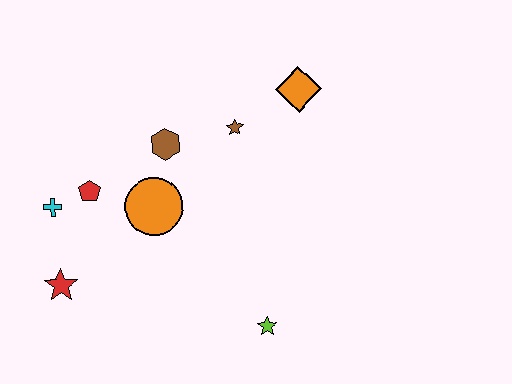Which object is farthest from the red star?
The orange diamond is farthest from the red star.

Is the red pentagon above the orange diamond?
No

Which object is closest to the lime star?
The orange circle is closest to the lime star.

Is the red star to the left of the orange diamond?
Yes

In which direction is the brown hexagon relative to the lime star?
The brown hexagon is above the lime star.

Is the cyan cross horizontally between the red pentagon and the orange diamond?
No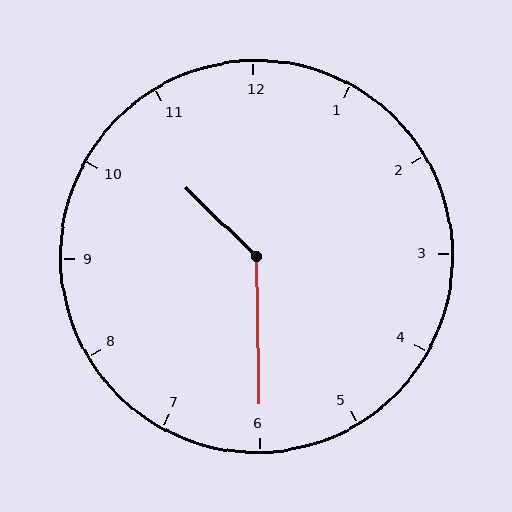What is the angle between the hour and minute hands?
Approximately 135 degrees.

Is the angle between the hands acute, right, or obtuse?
It is obtuse.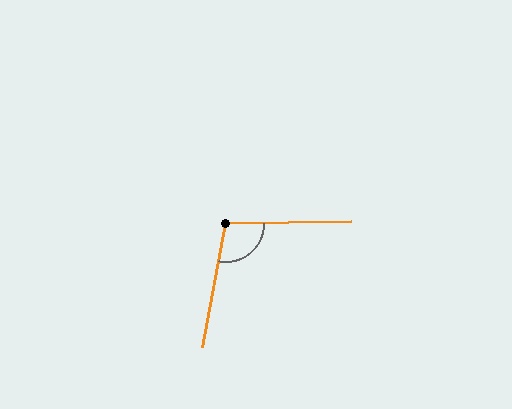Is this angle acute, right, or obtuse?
It is obtuse.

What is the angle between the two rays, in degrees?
Approximately 101 degrees.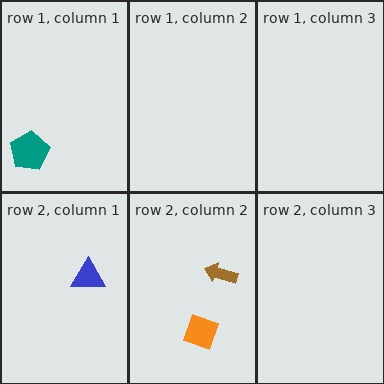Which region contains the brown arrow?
The row 2, column 2 region.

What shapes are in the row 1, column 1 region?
The teal pentagon.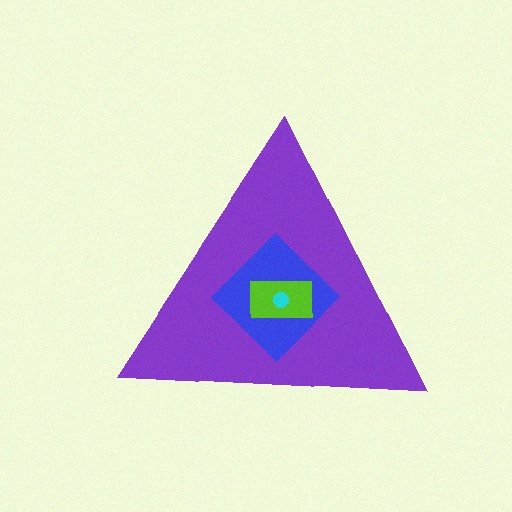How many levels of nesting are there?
4.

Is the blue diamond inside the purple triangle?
Yes.